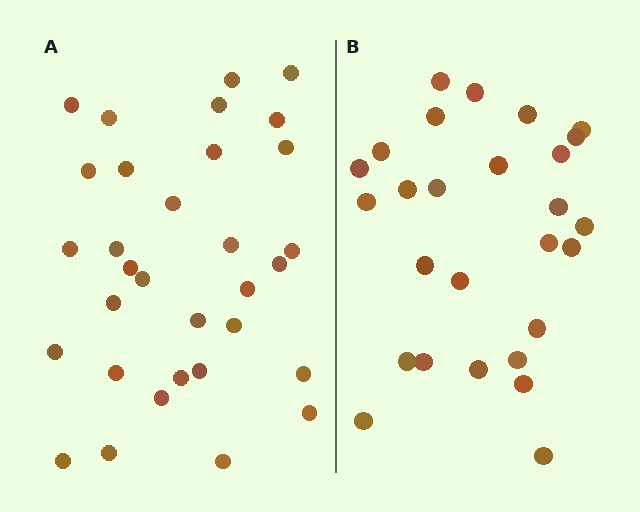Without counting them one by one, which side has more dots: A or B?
Region A (the left region) has more dots.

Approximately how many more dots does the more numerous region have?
Region A has about 5 more dots than region B.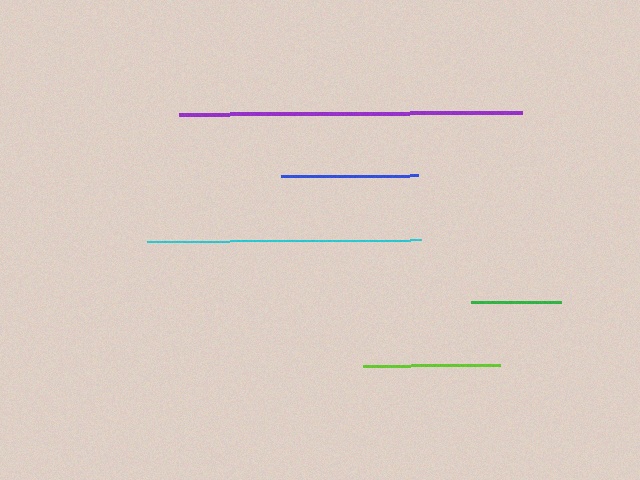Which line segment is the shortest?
The green line is the shortest at approximately 90 pixels.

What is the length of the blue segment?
The blue segment is approximately 137 pixels long.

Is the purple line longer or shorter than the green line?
The purple line is longer than the green line.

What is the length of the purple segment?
The purple segment is approximately 344 pixels long.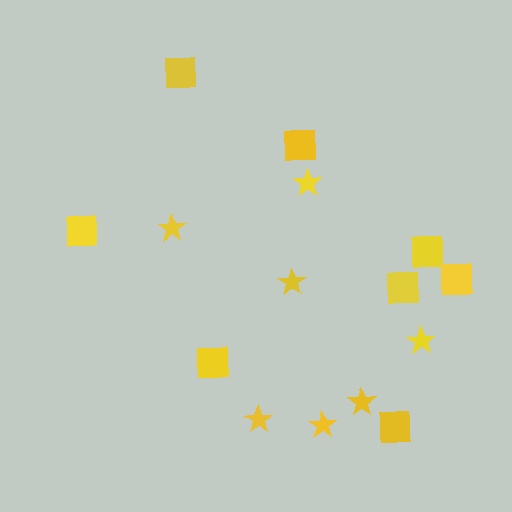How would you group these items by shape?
There are 2 groups: one group of squares (8) and one group of stars (7).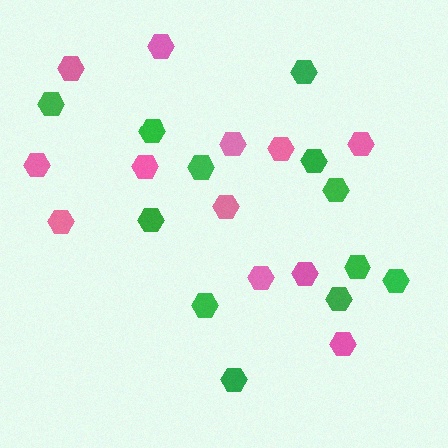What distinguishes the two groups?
There are 2 groups: one group of pink hexagons (12) and one group of green hexagons (12).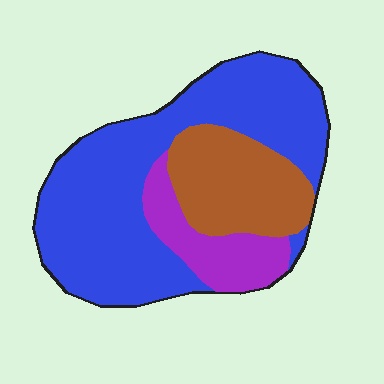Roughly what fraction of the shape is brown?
Brown takes up about one quarter (1/4) of the shape.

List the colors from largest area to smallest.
From largest to smallest: blue, brown, purple.